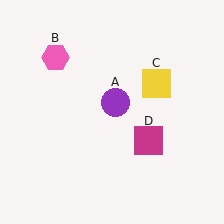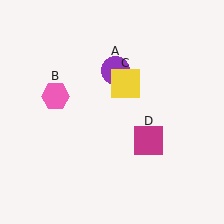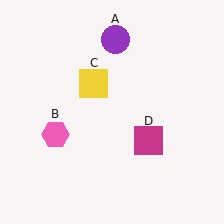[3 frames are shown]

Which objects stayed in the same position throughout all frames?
Magenta square (object D) remained stationary.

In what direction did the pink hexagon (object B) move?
The pink hexagon (object B) moved down.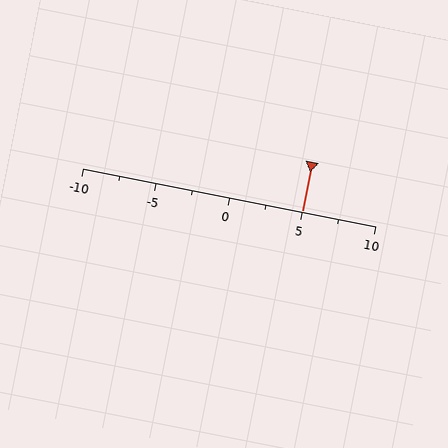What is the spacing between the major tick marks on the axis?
The major ticks are spaced 5 apart.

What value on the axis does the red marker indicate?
The marker indicates approximately 5.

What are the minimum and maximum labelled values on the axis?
The axis runs from -10 to 10.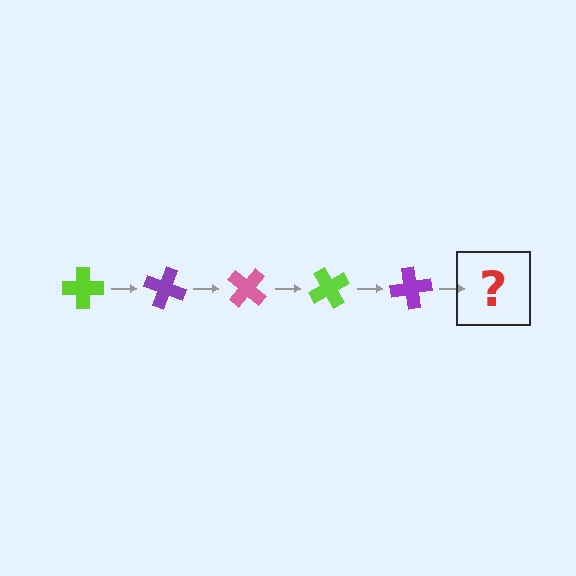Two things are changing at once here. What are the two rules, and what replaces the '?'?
The two rules are that it rotates 20 degrees each step and the color cycles through lime, purple, and pink. The '?' should be a pink cross, rotated 100 degrees from the start.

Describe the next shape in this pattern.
It should be a pink cross, rotated 100 degrees from the start.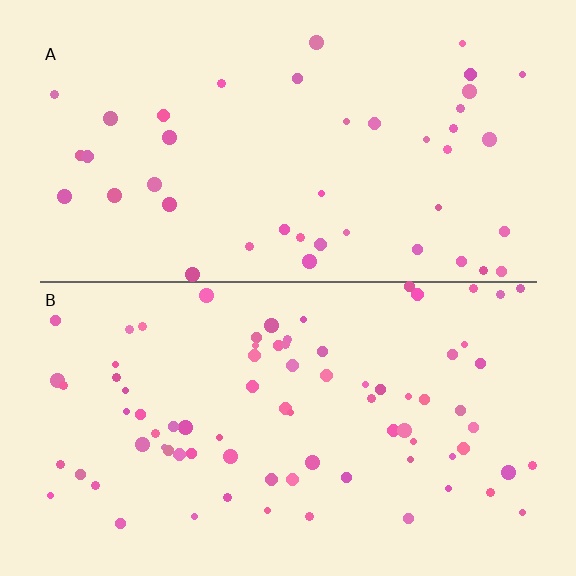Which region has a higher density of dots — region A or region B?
B (the bottom).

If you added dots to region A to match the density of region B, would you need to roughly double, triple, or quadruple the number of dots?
Approximately double.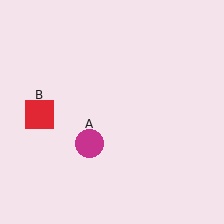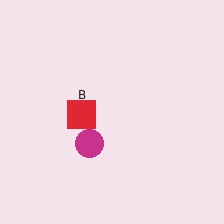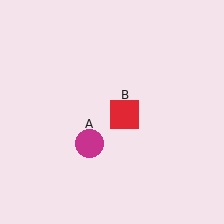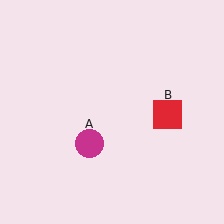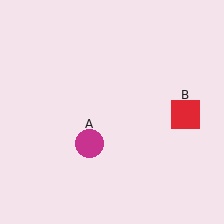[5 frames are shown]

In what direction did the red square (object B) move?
The red square (object B) moved right.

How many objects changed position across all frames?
1 object changed position: red square (object B).